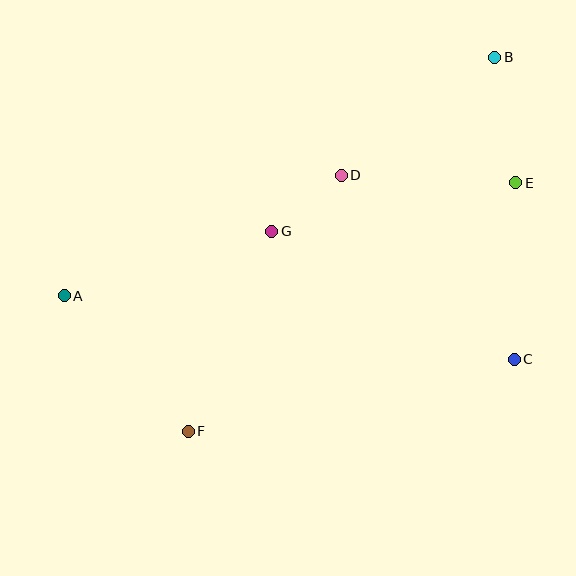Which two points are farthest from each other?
Points A and B are farthest from each other.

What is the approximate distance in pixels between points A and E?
The distance between A and E is approximately 465 pixels.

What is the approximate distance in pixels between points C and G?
The distance between C and G is approximately 274 pixels.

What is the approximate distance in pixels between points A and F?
The distance between A and F is approximately 183 pixels.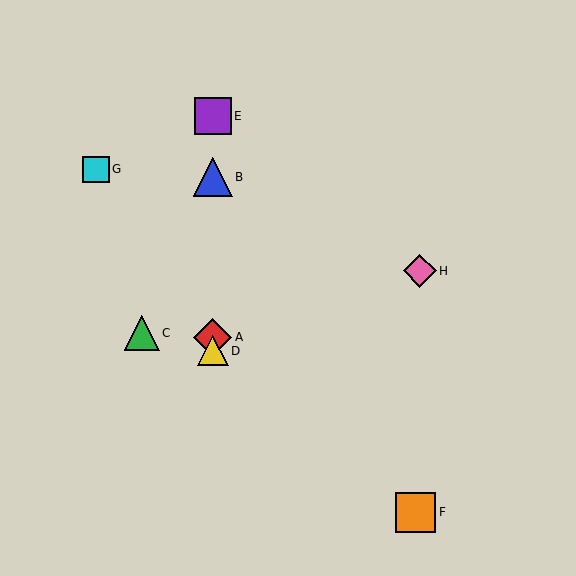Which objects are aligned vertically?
Objects A, B, D, E are aligned vertically.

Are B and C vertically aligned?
No, B is at x≈213 and C is at x≈142.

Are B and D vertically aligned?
Yes, both are at x≈213.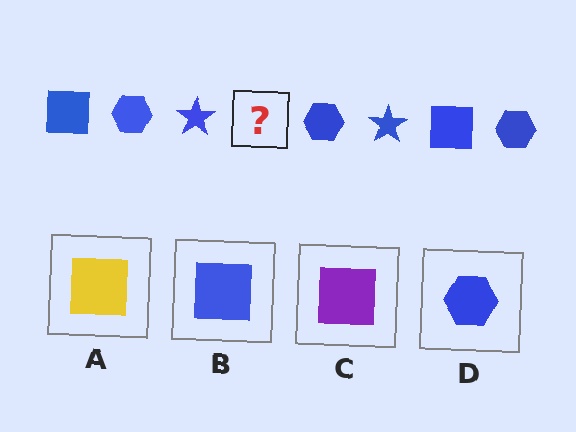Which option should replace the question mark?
Option B.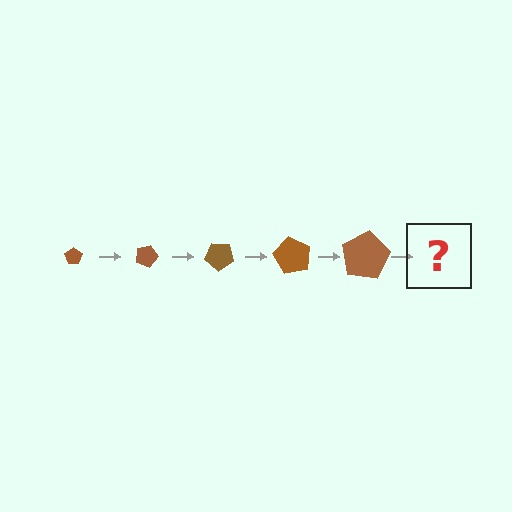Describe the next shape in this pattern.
It should be a pentagon, larger than the previous one and rotated 100 degrees from the start.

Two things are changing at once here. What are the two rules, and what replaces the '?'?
The two rules are that the pentagon grows larger each step and it rotates 20 degrees each step. The '?' should be a pentagon, larger than the previous one and rotated 100 degrees from the start.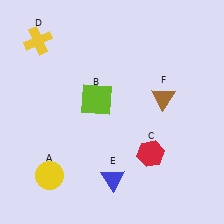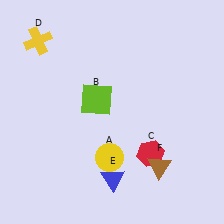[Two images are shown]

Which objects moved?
The objects that moved are: the yellow circle (A), the brown triangle (F).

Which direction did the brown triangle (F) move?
The brown triangle (F) moved down.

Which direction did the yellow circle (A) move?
The yellow circle (A) moved right.